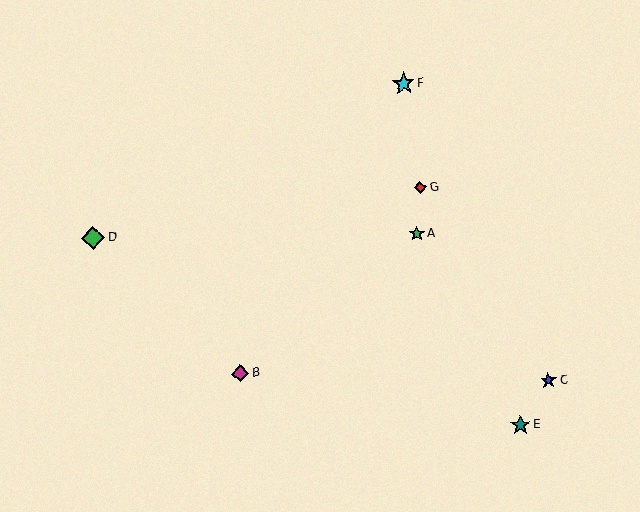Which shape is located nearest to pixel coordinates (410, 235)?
The green star (labeled A) at (417, 234) is nearest to that location.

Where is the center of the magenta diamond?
The center of the magenta diamond is at (240, 373).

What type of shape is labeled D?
Shape D is a green diamond.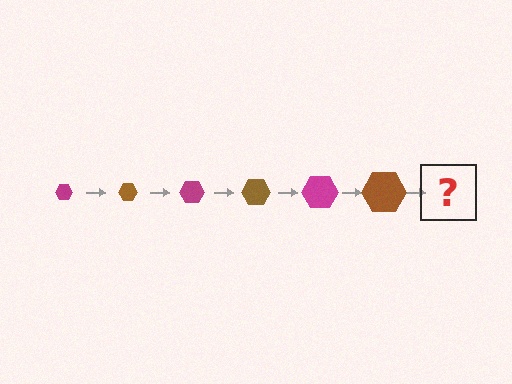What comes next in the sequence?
The next element should be a magenta hexagon, larger than the previous one.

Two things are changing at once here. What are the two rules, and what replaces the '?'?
The two rules are that the hexagon grows larger each step and the color cycles through magenta and brown. The '?' should be a magenta hexagon, larger than the previous one.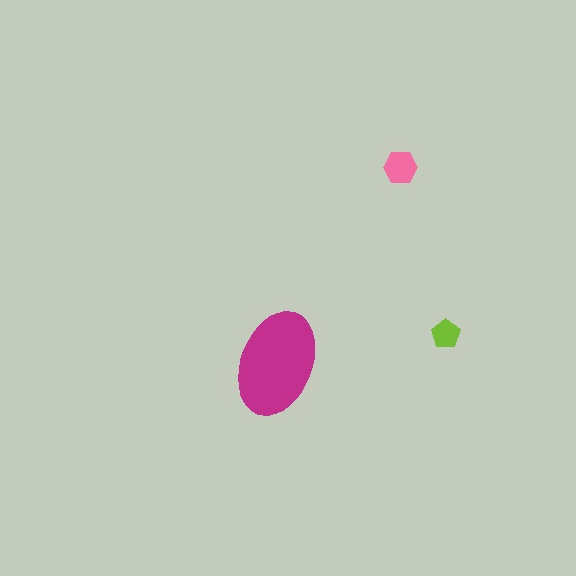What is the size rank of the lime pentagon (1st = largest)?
3rd.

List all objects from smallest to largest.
The lime pentagon, the pink hexagon, the magenta ellipse.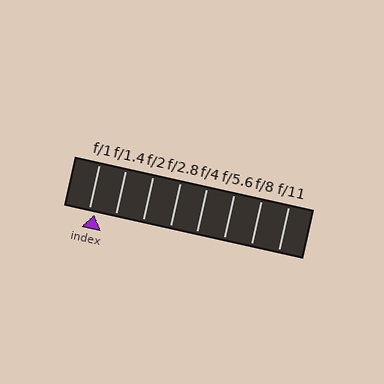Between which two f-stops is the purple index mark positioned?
The index mark is between f/1 and f/1.4.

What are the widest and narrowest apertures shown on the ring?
The widest aperture shown is f/1 and the narrowest is f/11.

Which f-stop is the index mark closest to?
The index mark is closest to f/1.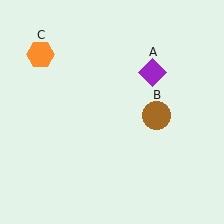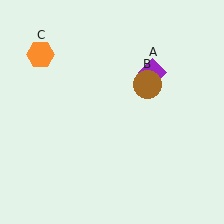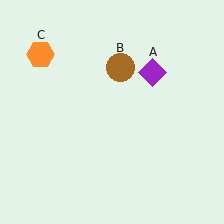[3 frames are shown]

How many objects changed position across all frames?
1 object changed position: brown circle (object B).